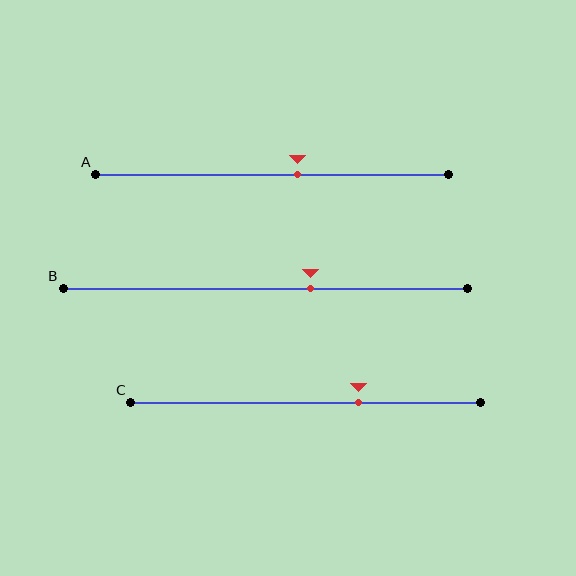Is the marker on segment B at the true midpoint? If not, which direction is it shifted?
No, the marker on segment B is shifted to the right by about 11% of the segment length.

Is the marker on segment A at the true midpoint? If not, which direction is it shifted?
No, the marker on segment A is shifted to the right by about 7% of the segment length.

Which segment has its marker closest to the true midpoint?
Segment A has its marker closest to the true midpoint.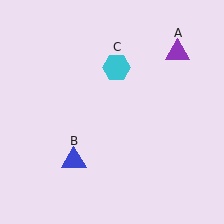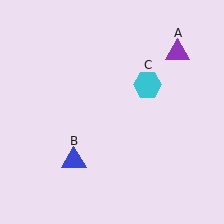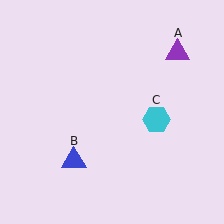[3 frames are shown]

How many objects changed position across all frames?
1 object changed position: cyan hexagon (object C).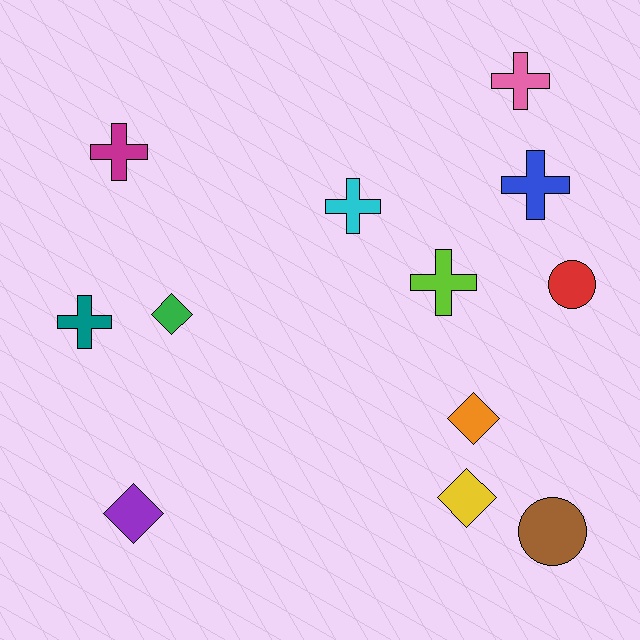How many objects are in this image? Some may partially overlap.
There are 12 objects.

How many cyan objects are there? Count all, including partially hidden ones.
There is 1 cyan object.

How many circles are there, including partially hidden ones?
There are 2 circles.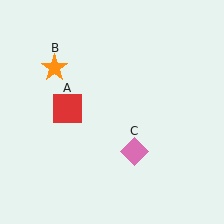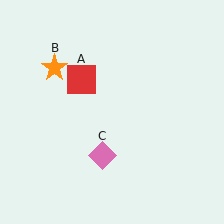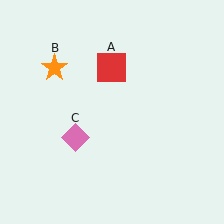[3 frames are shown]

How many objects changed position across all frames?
2 objects changed position: red square (object A), pink diamond (object C).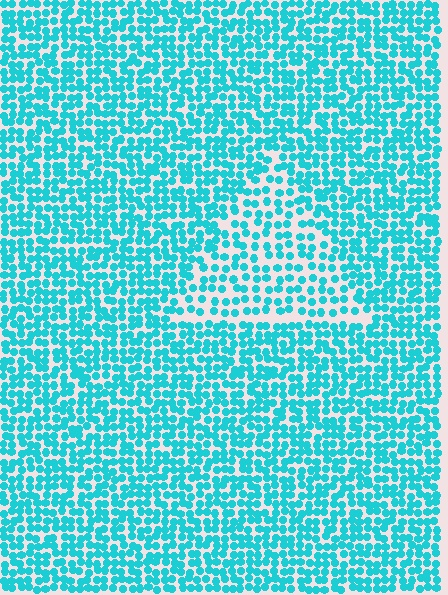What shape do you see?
I see a triangle.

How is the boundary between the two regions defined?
The boundary is defined by a change in element density (approximately 1.7x ratio). All elements are the same color, size, and shape.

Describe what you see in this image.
The image contains small cyan elements arranged at two different densities. A triangle-shaped region is visible where the elements are less densely packed than the surrounding area.